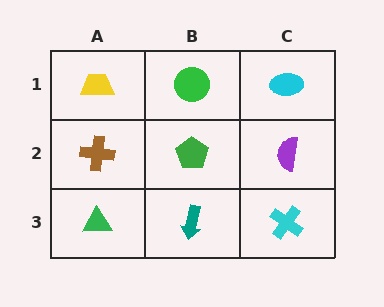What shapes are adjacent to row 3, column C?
A purple semicircle (row 2, column C), a teal arrow (row 3, column B).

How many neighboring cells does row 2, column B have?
4.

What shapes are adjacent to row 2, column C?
A cyan ellipse (row 1, column C), a cyan cross (row 3, column C), a green pentagon (row 2, column B).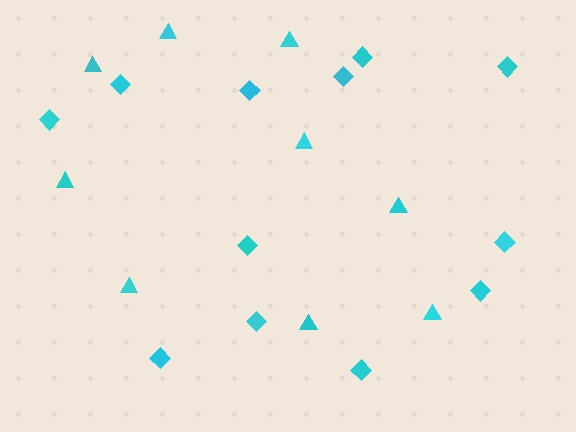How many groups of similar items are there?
There are 2 groups: one group of diamonds (12) and one group of triangles (9).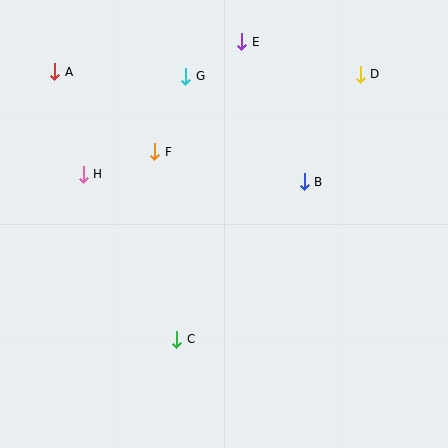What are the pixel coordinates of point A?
Point A is at (55, 72).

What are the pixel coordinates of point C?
Point C is at (176, 339).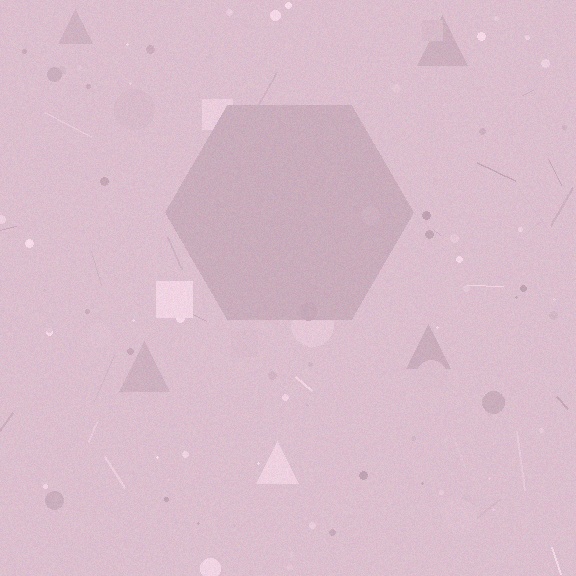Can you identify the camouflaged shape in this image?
The camouflaged shape is a hexagon.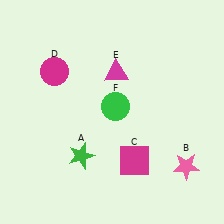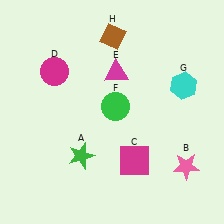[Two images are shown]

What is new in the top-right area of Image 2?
A brown diamond (H) was added in the top-right area of Image 2.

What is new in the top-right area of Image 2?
A cyan hexagon (G) was added in the top-right area of Image 2.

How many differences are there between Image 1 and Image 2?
There are 2 differences between the two images.